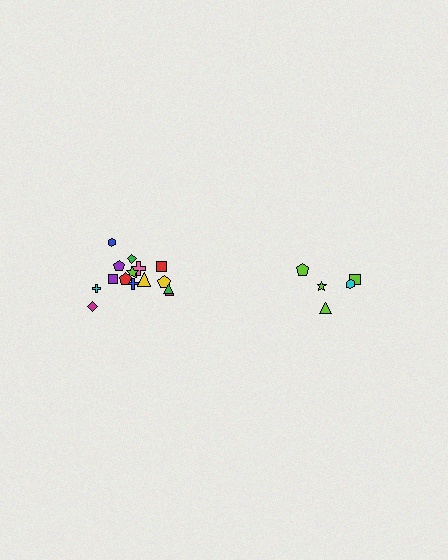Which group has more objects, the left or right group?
The left group.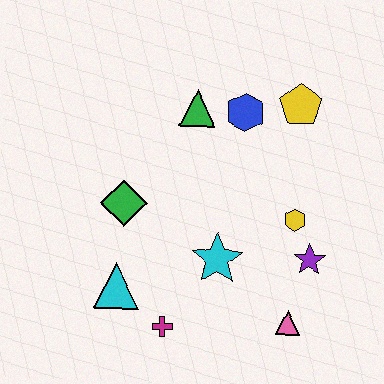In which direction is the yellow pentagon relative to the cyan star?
The yellow pentagon is above the cyan star.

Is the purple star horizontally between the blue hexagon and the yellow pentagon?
No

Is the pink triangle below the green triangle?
Yes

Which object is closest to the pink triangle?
The purple star is closest to the pink triangle.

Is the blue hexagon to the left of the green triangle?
No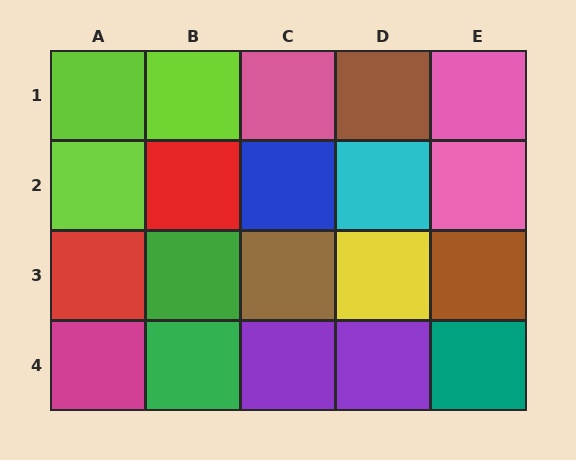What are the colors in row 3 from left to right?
Red, green, brown, yellow, brown.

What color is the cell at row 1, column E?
Pink.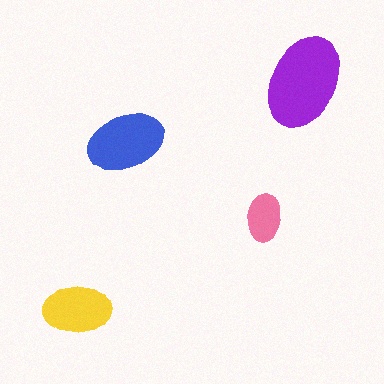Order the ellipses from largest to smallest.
the purple one, the blue one, the yellow one, the pink one.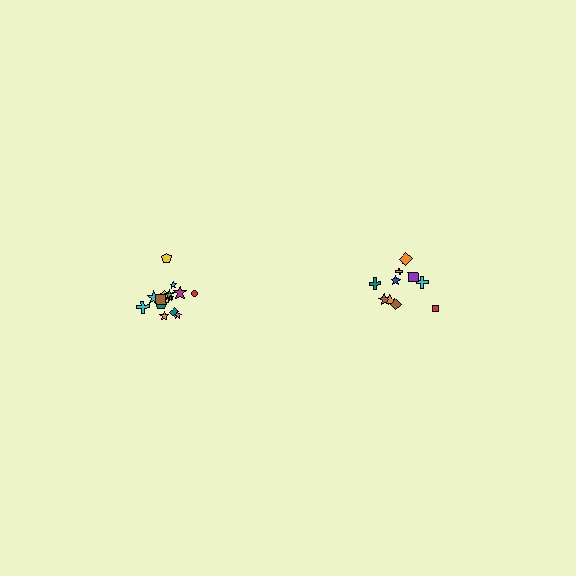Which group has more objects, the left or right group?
The left group.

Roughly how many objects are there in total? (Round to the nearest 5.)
Roughly 25 objects in total.